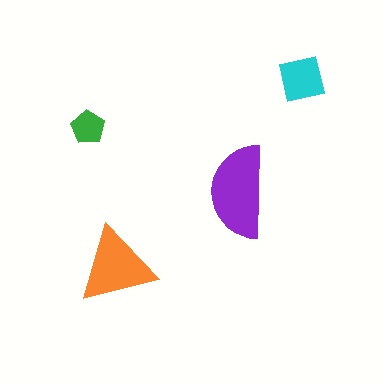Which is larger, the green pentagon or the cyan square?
The cyan square.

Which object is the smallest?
The green pentagon.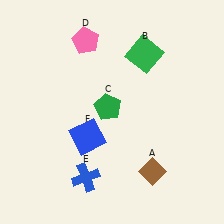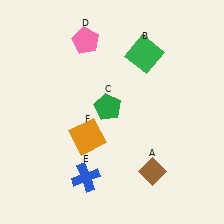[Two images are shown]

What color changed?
The square (F) changed from blue in Image 1 to orange in Image 2.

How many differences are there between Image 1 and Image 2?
There is 1 difference between the two images.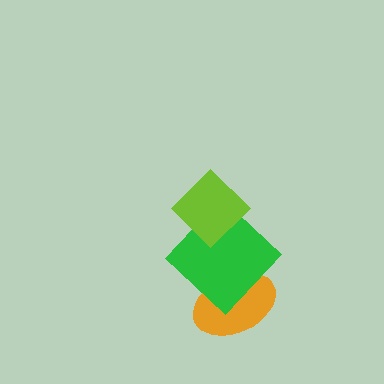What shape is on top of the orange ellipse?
The green diamond is on top of the orange ellipse.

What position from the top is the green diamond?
The green diamond is 2nd from the top.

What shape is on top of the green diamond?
The lime diamond is on top of the green diamond.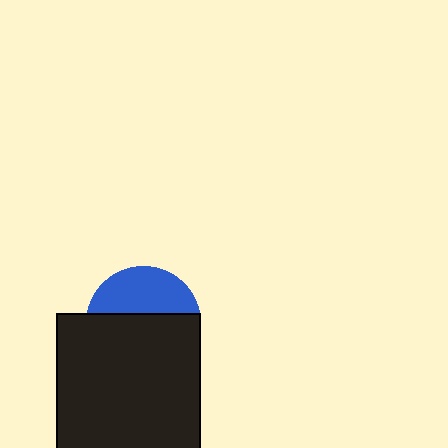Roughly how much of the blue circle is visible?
A small part of it is visible (roughly 39%).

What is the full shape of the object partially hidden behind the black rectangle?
The partially hidden object is a blue circle.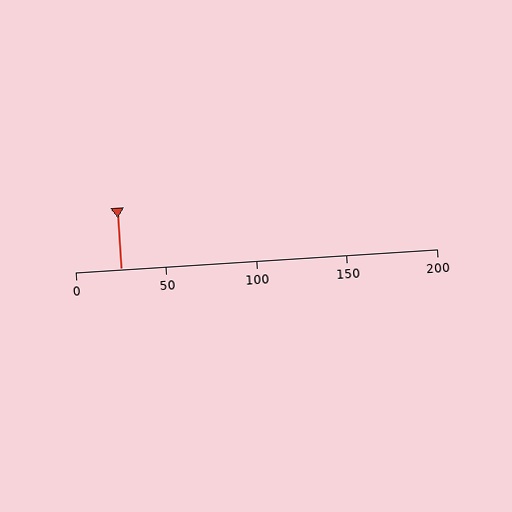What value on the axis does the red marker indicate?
The marker indicates approximately 25.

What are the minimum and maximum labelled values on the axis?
The axis runs from 0 to 200.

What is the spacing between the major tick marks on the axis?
The major ticks are spaced 50 apart.